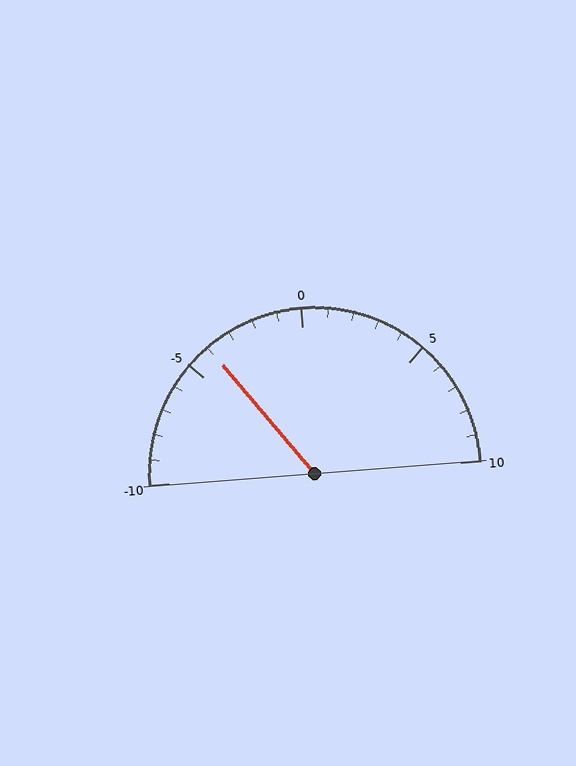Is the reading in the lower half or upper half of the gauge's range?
The reading is in the lower half of the range (-10 to 10).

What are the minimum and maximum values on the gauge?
The gauge ranges from -10 to 10.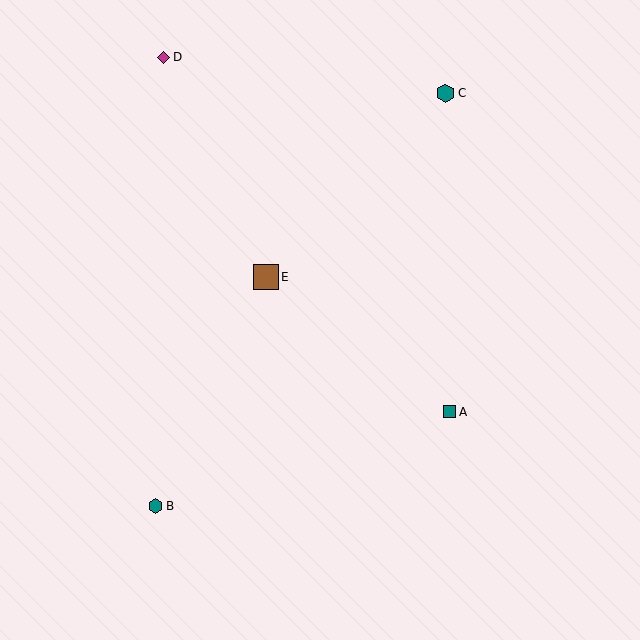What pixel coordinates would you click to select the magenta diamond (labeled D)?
Click at (164, 57) to select the magenta diamond D.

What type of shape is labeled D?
Shape D is a magenta diamond.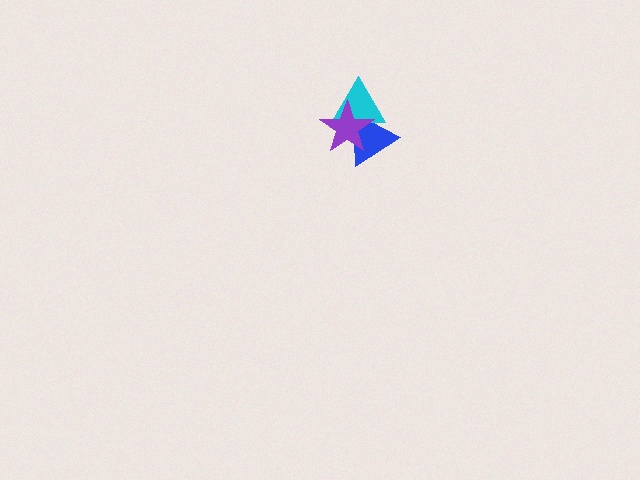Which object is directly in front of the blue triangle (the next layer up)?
The cyan triangle is directly in front of the blue triangle.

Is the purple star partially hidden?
No, no other shape covers it.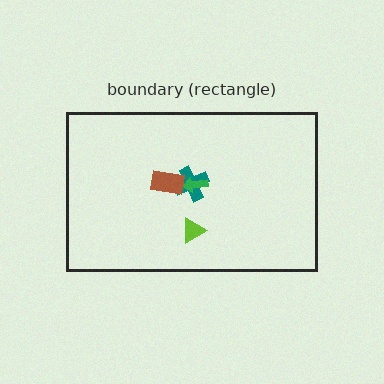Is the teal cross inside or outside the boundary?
Inside.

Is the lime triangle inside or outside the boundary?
Inside.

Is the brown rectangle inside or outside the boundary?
Inside.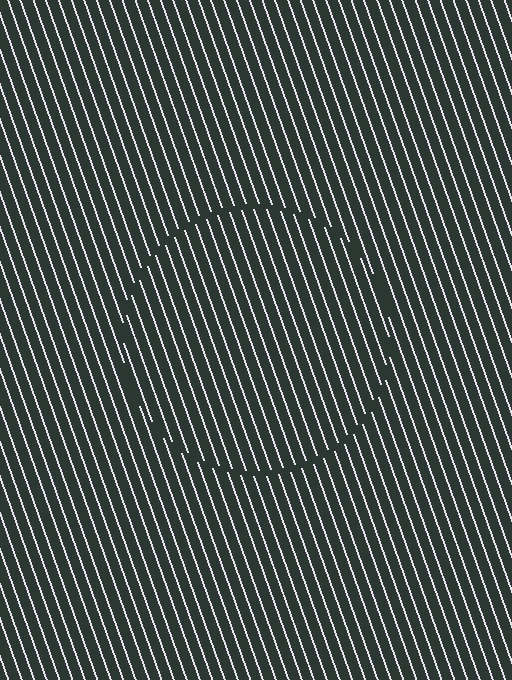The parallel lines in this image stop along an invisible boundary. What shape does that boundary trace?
An illusory circle. The interior of the shape contains the same grating, shifted by half a period — the contour is defined by the phase discontinuity where line-ends from the inner and outer gratings abut.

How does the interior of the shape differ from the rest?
The interior of the shape contains the same grating, shifted by half a period — the contour is defined by the phase discontinuity where line-ends from the inner and outer gratings abut.